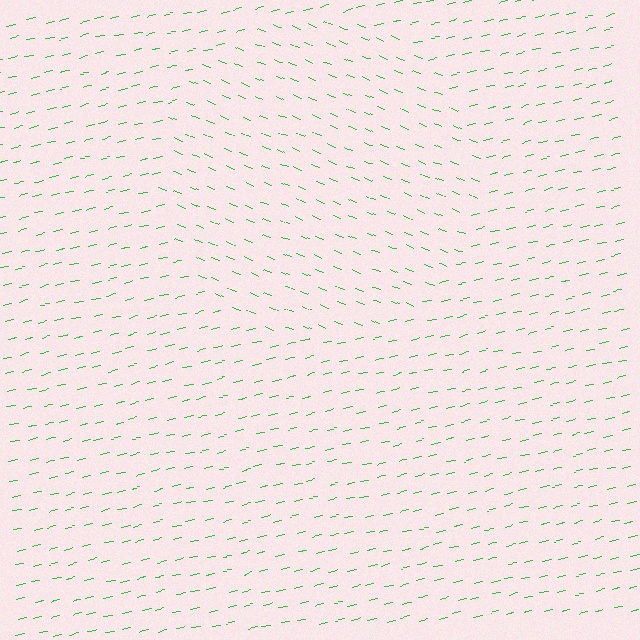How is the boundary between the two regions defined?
The boundary is defined purely by a change in line orientation (approximately 35 degrees difference). All lines are the same color and thickness.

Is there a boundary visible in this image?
Yes, there is a texture boundary formed by a change in line orientation.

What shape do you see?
I see a circle.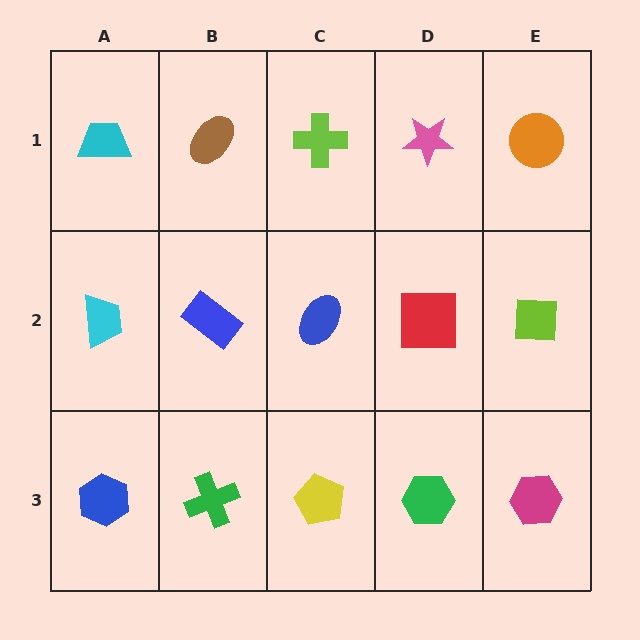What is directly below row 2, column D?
A green hexagon.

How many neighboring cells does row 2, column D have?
4.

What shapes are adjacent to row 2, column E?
An orange circle (row 1, column E), a magenta hexagon (row 3, column E), a red square (row 2, column D).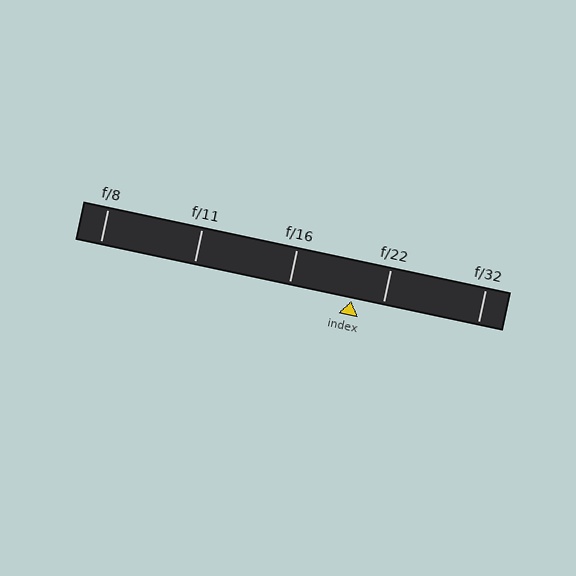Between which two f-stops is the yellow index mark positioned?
The index mark is between f/16 and f/22.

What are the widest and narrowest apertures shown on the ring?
The widest aperture shown is f/8 and the narrowest is f/32.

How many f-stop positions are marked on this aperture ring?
There are 5 f-stop positions marked.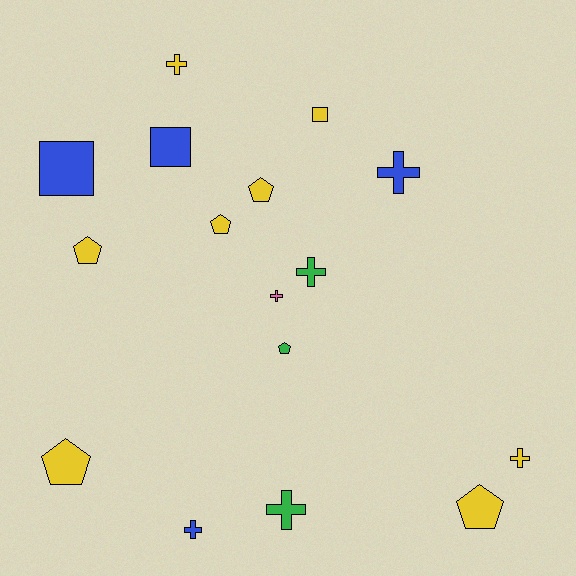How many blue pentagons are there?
There are no blue pentagons.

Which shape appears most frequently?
Cross, with 7 objects.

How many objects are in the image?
There are 16 objects.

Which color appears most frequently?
Yellow, with 8 objects.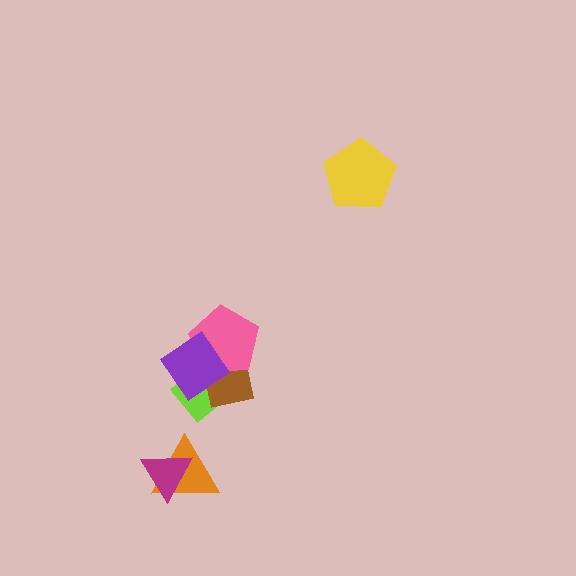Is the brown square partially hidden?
Yes, it is partially covered by another shape.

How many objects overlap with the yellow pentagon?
0 objects overlap with the yellow pentagon.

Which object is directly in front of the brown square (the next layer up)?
The pink pentagon is directly in front of the brown square.